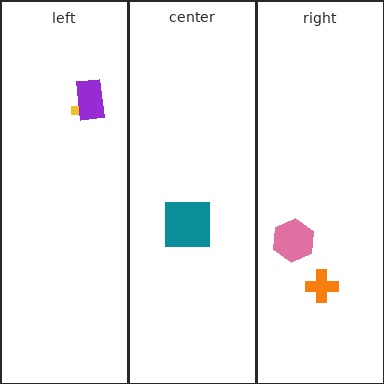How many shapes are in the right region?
2.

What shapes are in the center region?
The teal square.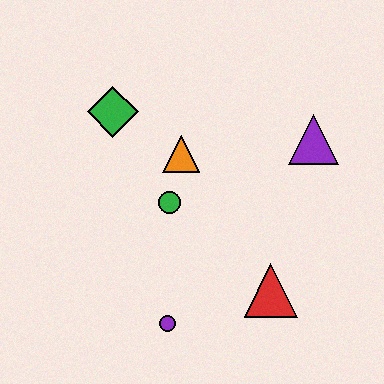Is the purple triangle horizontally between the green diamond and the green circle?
No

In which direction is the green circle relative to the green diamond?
The green circle is below the green diamond.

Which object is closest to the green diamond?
The orange triangle is closest to the green diamond.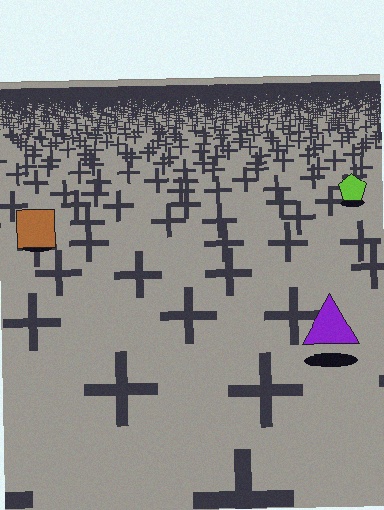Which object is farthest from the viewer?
The lime pentagon is farthest from the viewer. It appears smaller and the ground texture around it is denser.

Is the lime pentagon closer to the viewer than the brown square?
No. The brown square is closer — you can tell from the texture gradient: the ground texture is coarser near it.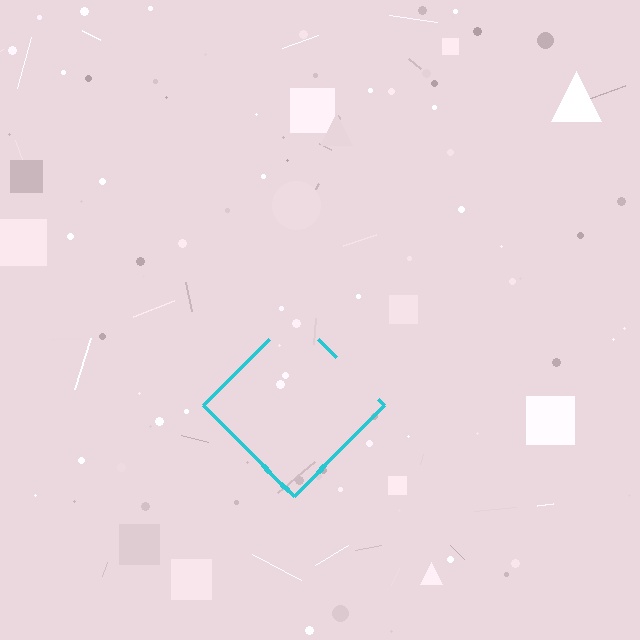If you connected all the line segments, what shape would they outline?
They would outline a diamond.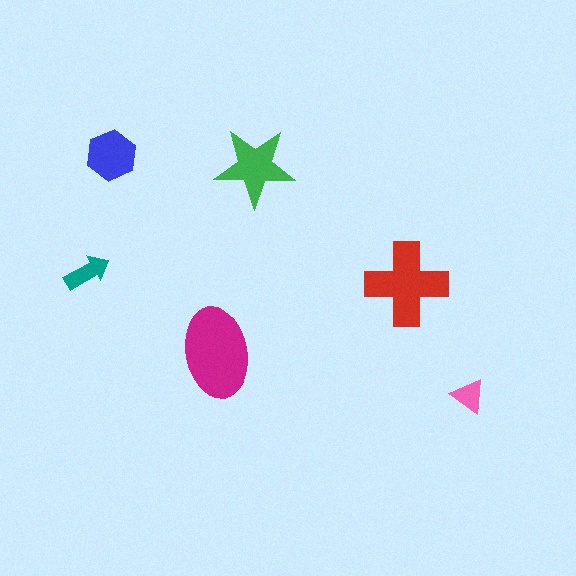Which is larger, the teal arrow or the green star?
The green star.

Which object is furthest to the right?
The pink triangle is rightmost.